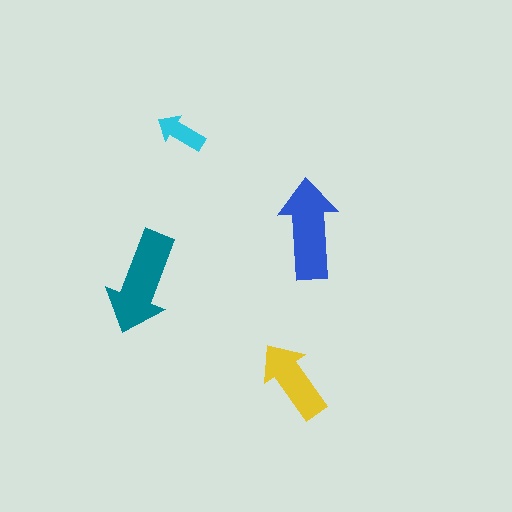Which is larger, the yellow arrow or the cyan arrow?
The yellow one.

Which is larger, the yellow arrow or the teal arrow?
The teal one.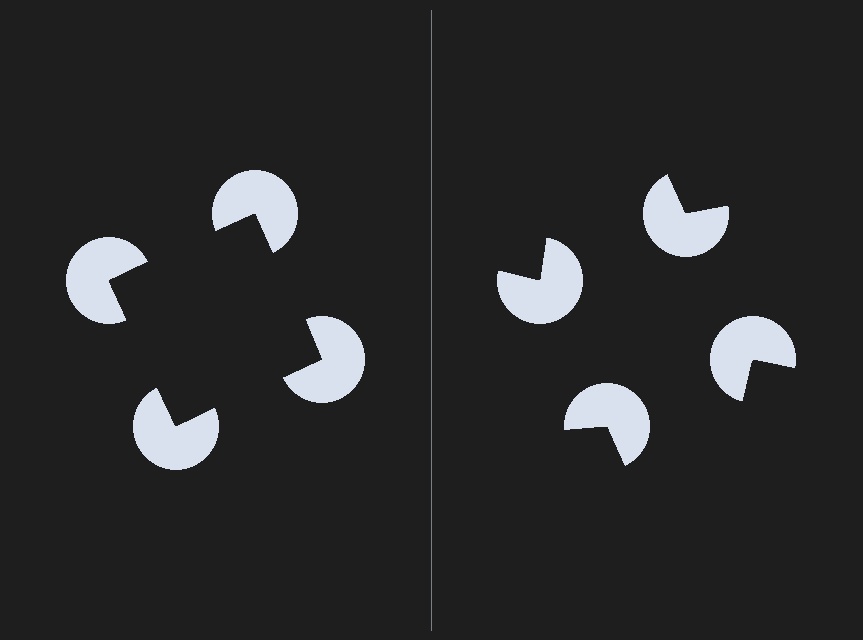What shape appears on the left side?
An illusory square.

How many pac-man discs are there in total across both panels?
8 — 4 on each side.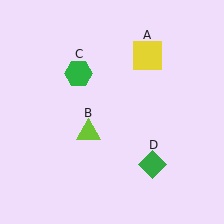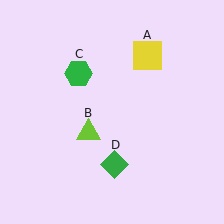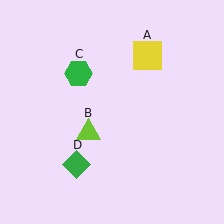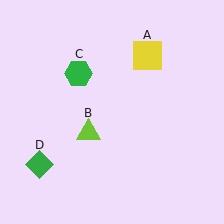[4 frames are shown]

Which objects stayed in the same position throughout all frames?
Yellow square (object A) and lime triangle (object B) and green hexagon (object C) remained stationary.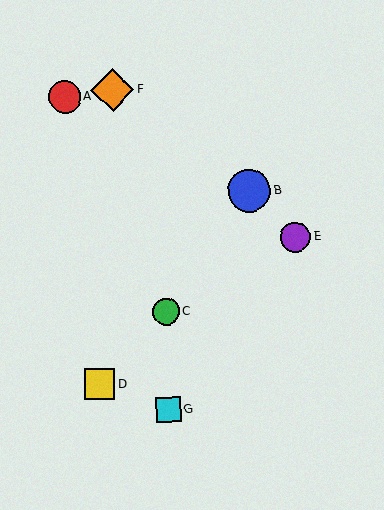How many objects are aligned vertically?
2 objects (C, G) are aligned vertically.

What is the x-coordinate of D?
Object D is at x≈100.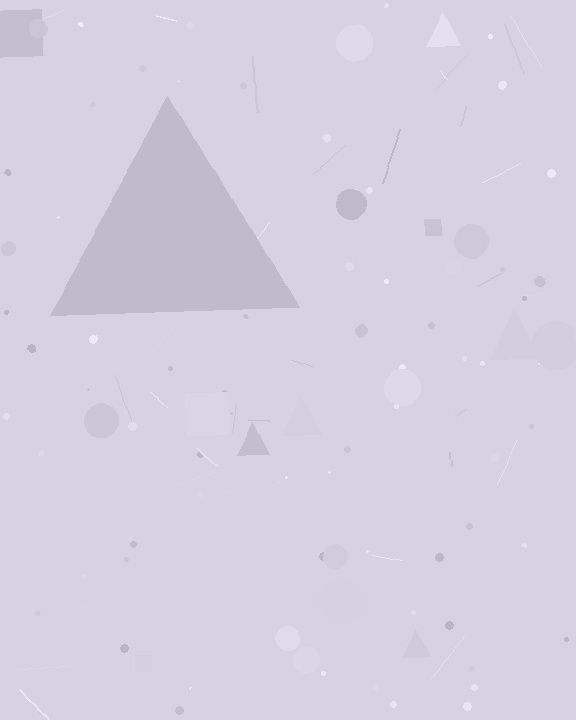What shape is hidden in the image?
A triangle is hidden in the image.